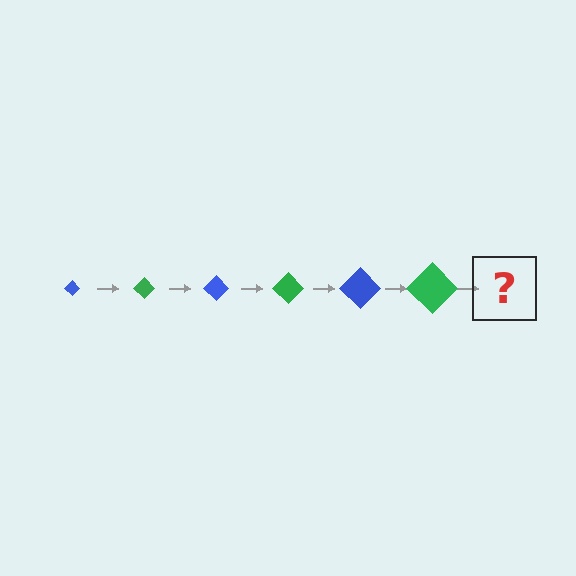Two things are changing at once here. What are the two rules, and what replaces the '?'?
The two rules are that the diamond grows larger each step and the color cycles through blue and green. The '?' should be a blue diamond, larger than the previous one.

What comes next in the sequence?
The next element should be a blue diamond, larger than the previous one.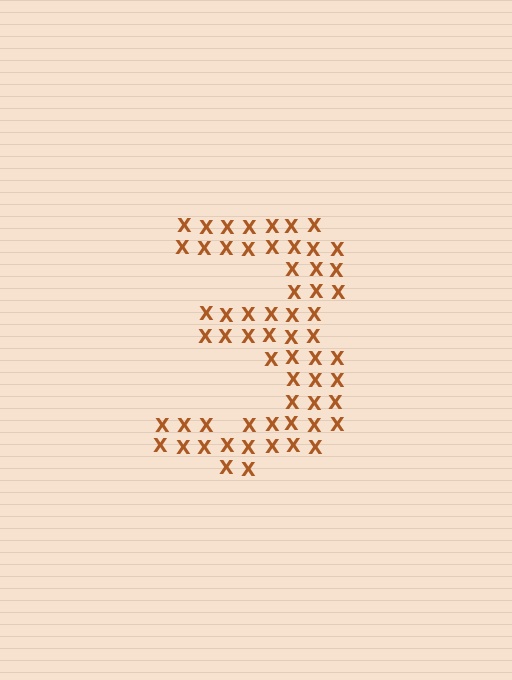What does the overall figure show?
The overall figure shows the digit 3.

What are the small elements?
The small elements are letter X's.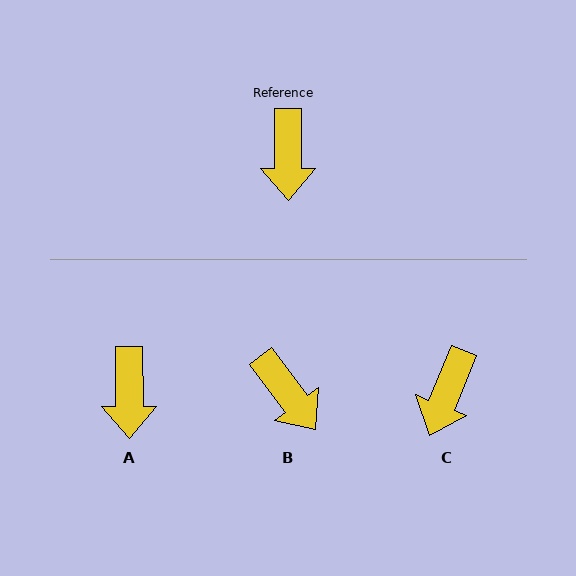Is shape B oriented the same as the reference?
No, it is off by about 37 degrees.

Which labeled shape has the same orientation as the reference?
A.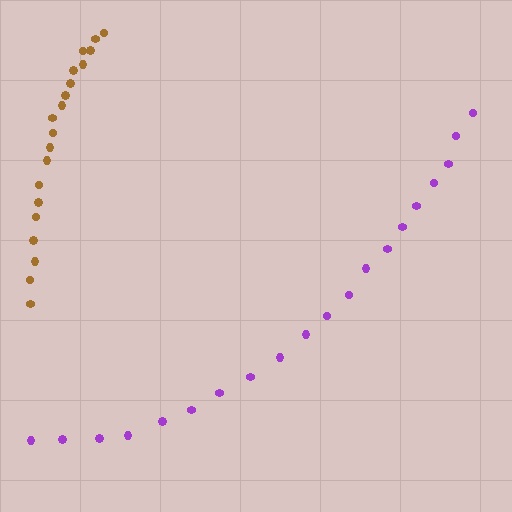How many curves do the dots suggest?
There are 2 distinct paths.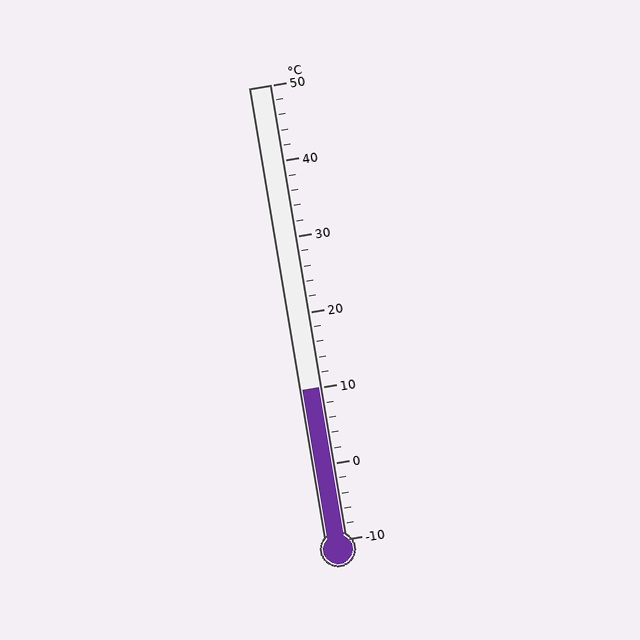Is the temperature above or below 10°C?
The temperature is at 10°C.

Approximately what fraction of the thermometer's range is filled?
The thermometer is filled to approximately 35% of its range.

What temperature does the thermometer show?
The thermometer shows approximately 10°C.